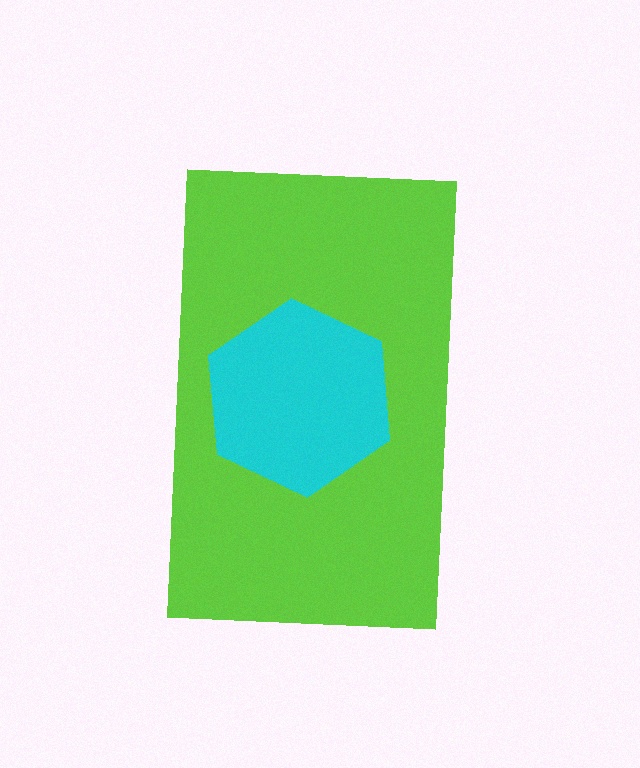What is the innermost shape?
The cyan hexagon.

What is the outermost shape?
The lime rectangle.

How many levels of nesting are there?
2.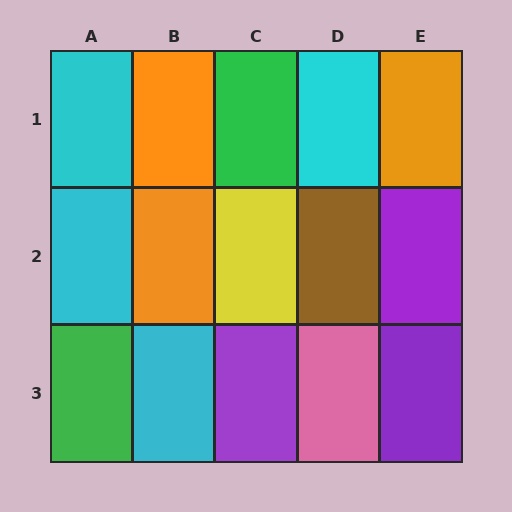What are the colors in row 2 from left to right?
Cyan, orange, yellow, brown, purple.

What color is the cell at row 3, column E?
Purple.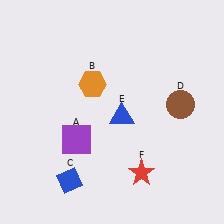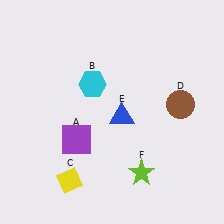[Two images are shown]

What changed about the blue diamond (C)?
In Image 1, C is blue. In Image 2, it changed to yellow.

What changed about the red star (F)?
In Image 1, F is red. In Image 2, it changed to lime.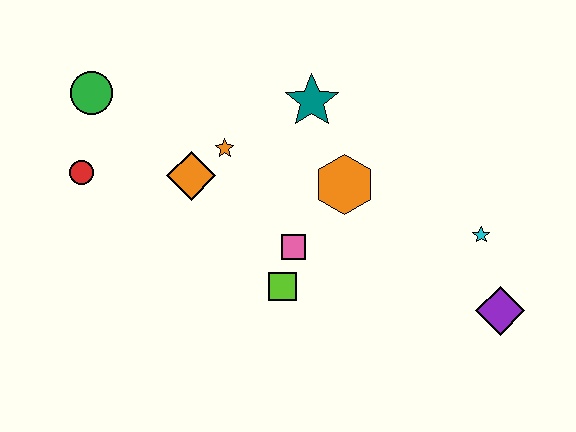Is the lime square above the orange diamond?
No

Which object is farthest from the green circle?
The purple diamond is farthest from the green circle.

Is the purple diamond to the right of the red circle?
Yes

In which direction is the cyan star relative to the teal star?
The cyan star is to the right of the teal star.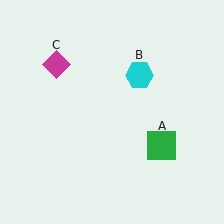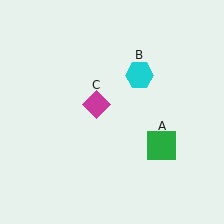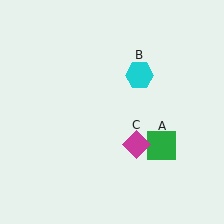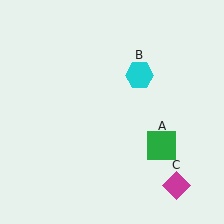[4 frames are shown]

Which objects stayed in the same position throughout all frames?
Green square (object A) and cyan hexagon (object B) remained stationary.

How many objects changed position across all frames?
1 object changed position: magenta diamond (object C).